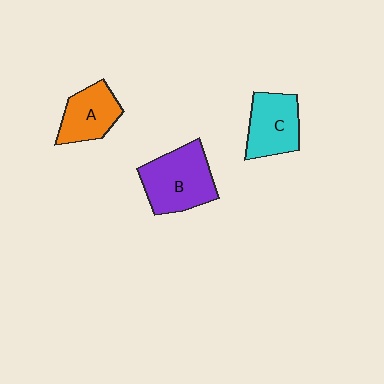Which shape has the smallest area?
Shape A (orange).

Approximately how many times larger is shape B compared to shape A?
Approximately 1.4 times.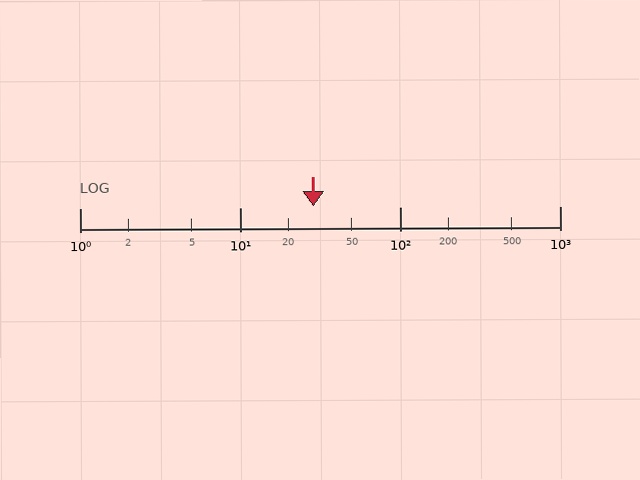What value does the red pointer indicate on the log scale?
The pointer indicates approximately 29.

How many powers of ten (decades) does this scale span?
The scale spans 3 decades, from 1 to 1000.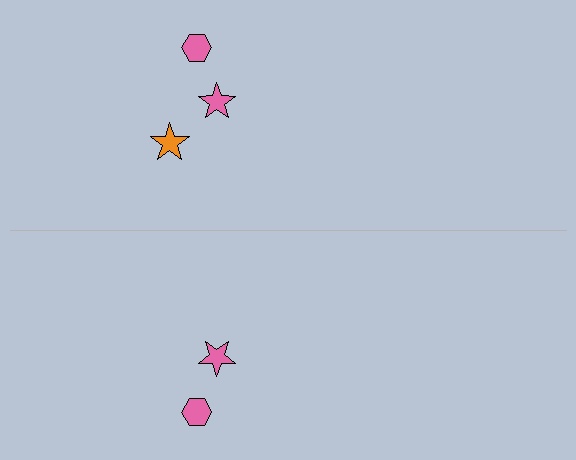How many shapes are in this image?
There are 5 shapes in this image.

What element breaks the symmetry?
A orange star is missing from the bottom side.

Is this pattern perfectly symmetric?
No, the pattern is not perfectly symmetric. A orange star is missing from the bottom side.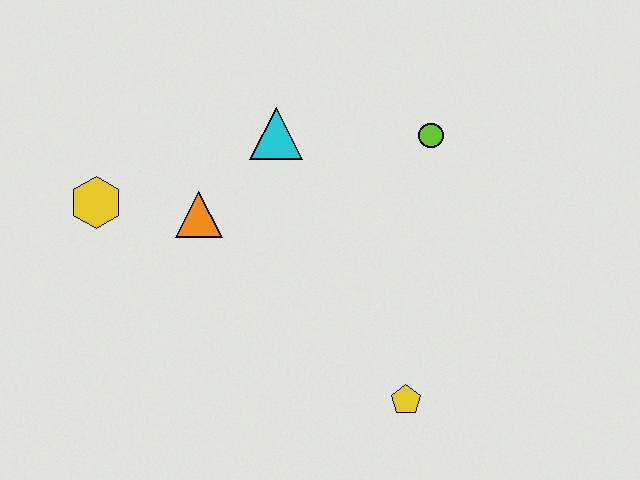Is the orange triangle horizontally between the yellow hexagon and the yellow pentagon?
Yes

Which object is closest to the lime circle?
The cyan triangle is closest to the lime circle.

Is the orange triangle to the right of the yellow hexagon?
Yes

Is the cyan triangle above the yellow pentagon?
Yes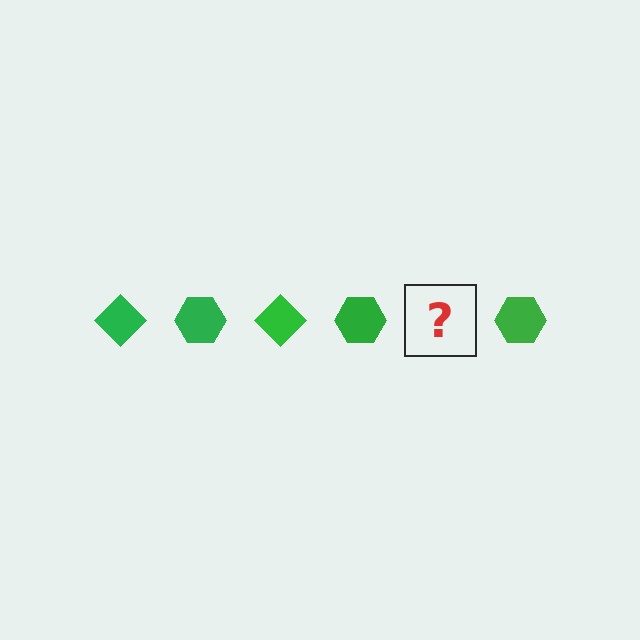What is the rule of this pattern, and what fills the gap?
The rule is that the pattern cycles through diamond, hexagon shapes in green. The gap should be filled with a green diamond.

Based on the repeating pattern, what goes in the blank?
The blank should be a green diamond.